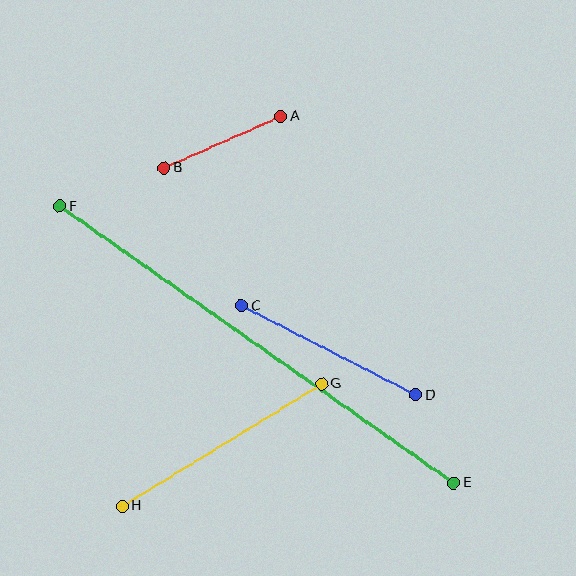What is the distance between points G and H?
The distance is approximately 234 pixels.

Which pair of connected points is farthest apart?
Points E and F are farthest apart.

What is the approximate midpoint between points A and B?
The midpoint is at approximately (223, 142) pixels.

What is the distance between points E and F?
The distance is approximately 481 pixels.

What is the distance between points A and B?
The distance is approximately 128 pixels.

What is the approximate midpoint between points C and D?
The midpoint is at approximately (329, 351) pixels.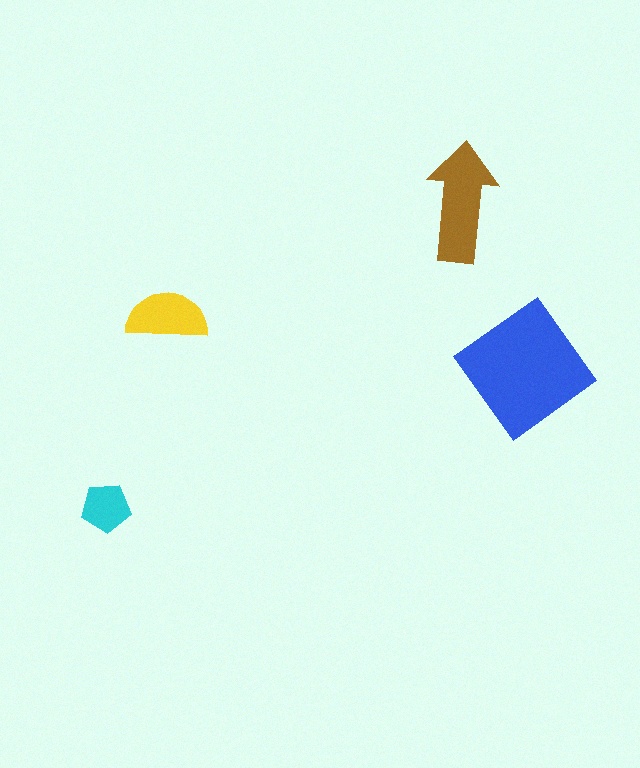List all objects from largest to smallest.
The blue diamond, the brown arrow, the yellow semicircle, the cyan pentagon.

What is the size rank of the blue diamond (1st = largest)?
1st.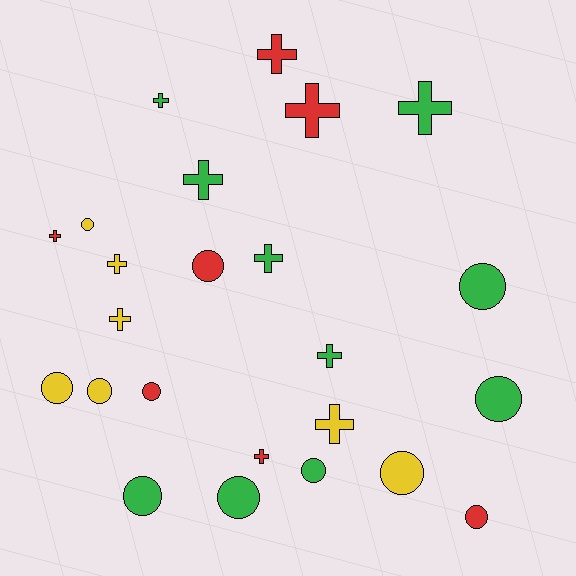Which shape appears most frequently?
Cross, with 12 objects.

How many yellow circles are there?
There are 4 yellow circles.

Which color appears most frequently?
Green, with 10 objects.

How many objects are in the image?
There are 24 objects.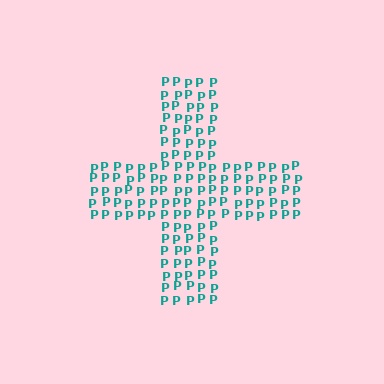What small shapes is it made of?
It is made of small letter P's.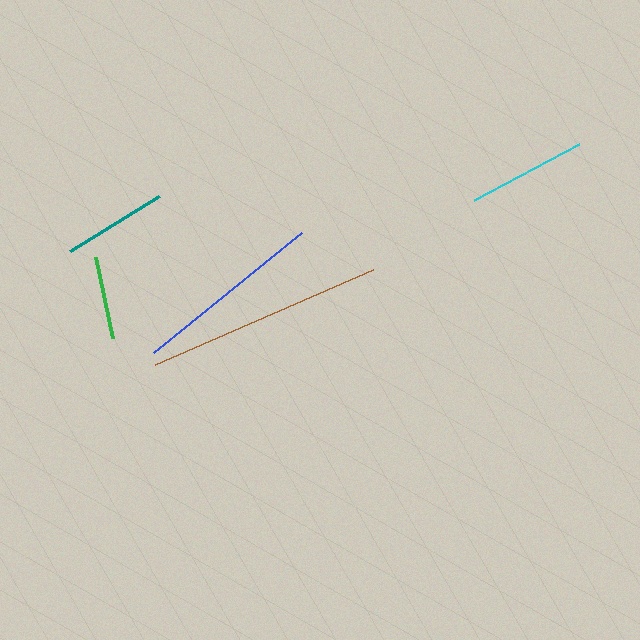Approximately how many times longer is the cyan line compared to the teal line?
The cyan line is approximately 1.1 times the length of the teal line.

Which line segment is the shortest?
The green line is the shortest at approximately 82 pixels.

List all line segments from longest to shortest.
From longest to shortest: brown, blue, cyan, teal, green.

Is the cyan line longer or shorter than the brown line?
The brown line is longer than the cyan line.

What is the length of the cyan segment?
The cyan segment is approximately 119 pixels long.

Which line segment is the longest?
The brown line is the longest at approximately 238 pixels.